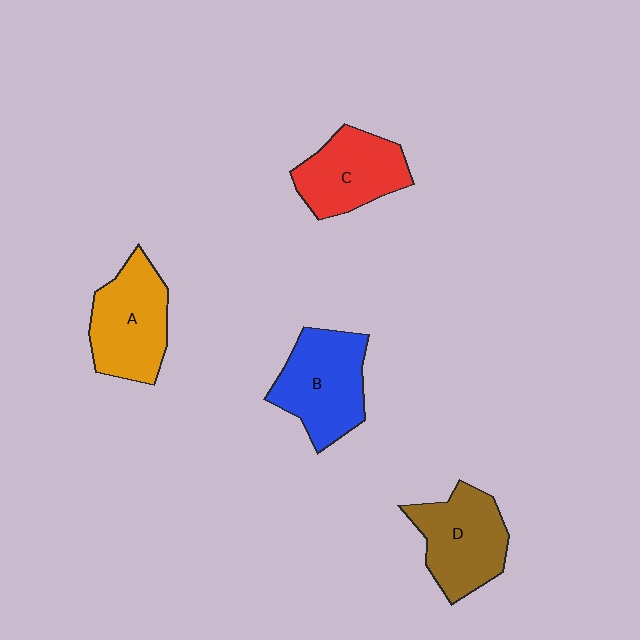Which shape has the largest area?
Shape B (blue).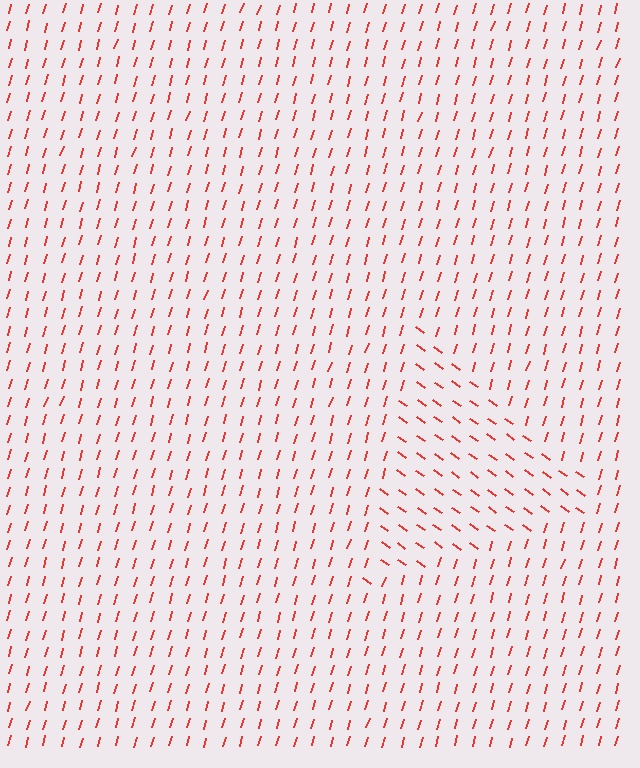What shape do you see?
I see a triangle.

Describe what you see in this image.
The image is filled with small red line segments. A triangle region in the image has lines oriented differently from the surrounding lines, creating a visible texture boundary.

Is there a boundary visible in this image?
Yes, there is a texture boundary formed by a change in line orientation.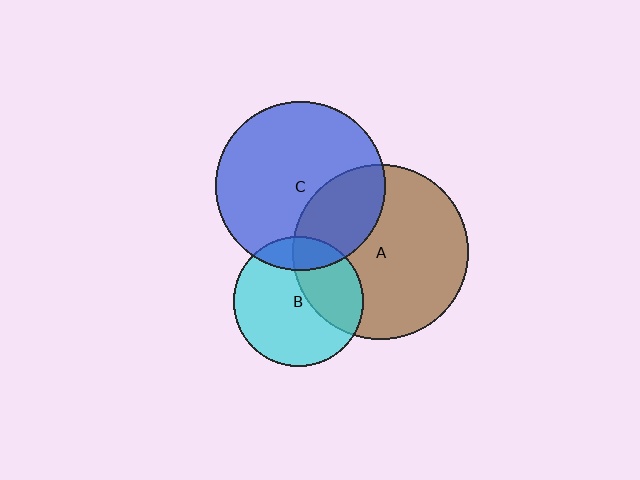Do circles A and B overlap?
Yes.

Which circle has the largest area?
Circle A (brown).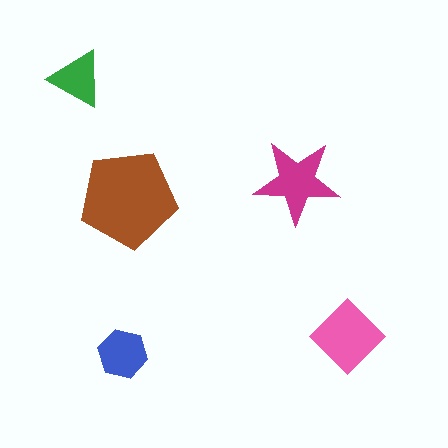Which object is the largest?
The brown pentagon.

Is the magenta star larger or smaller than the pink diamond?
Smaller.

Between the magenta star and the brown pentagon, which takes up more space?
The brown pentagon.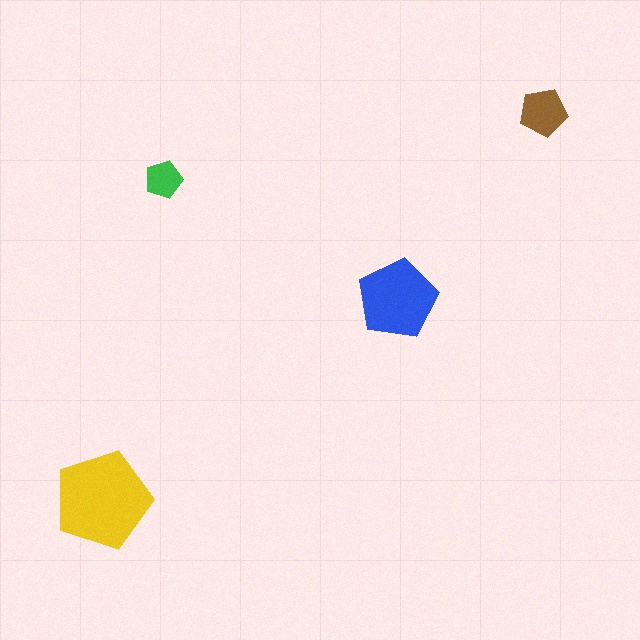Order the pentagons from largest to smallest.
the yellow one, the blue one, the brown one, the green one.